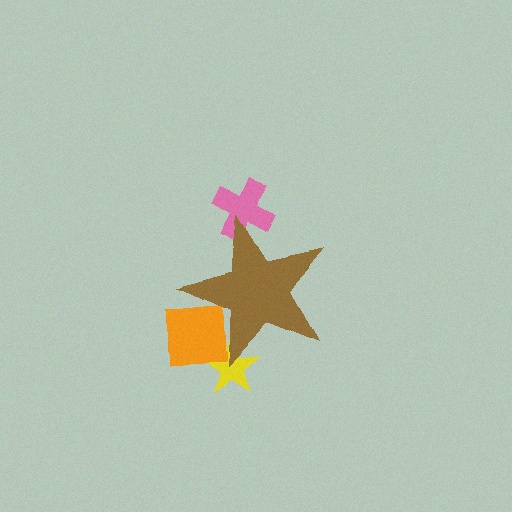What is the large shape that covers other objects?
A brown star.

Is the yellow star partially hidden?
Yes, the yellow star is partially hidden behind the brown star.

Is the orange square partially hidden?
Yes, the orange square is partially hidden behind the brown star.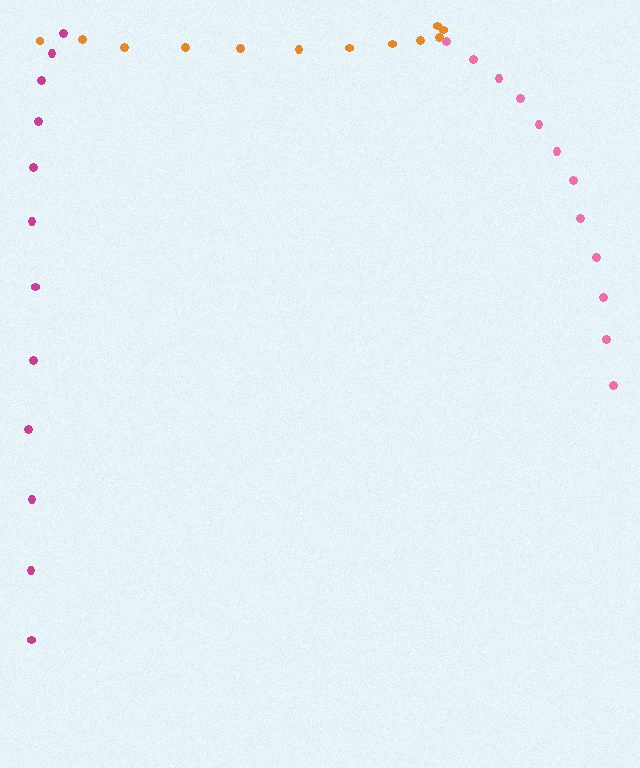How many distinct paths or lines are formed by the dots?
There are 3 distinct paths.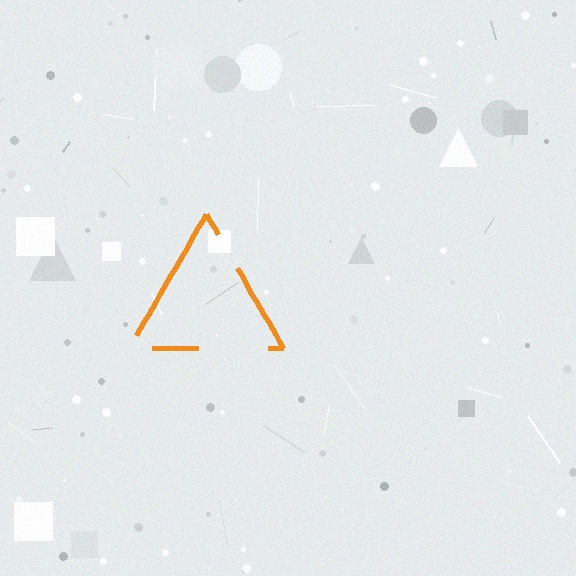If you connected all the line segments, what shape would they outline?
They would outline a triangle.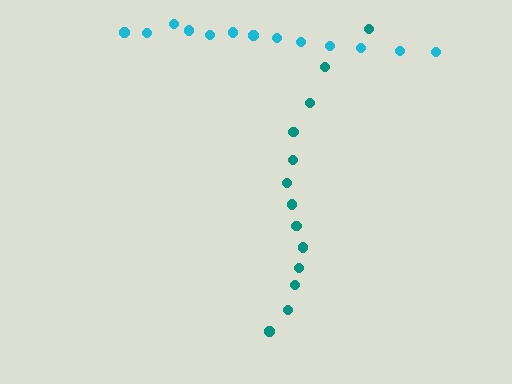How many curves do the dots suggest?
There are 2 distinct paths.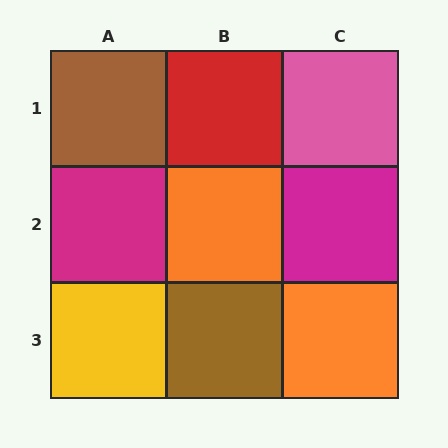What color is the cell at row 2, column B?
Orange.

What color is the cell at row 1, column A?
Brown.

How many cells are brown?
2 cells are brown.